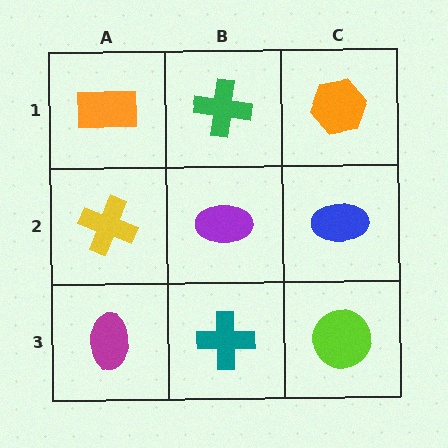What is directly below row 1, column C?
A blue ellipse.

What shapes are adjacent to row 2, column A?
An orange rectangle (row 1, column A), a magenta ellipse (row 3, column A), a purple ellipse (row 2, column B).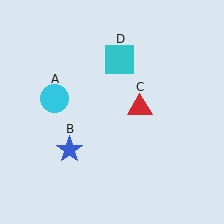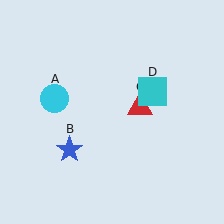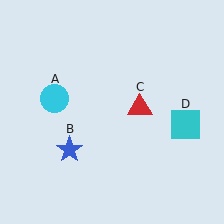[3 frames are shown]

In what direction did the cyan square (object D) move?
The cyan square (object D) moved down and to the right.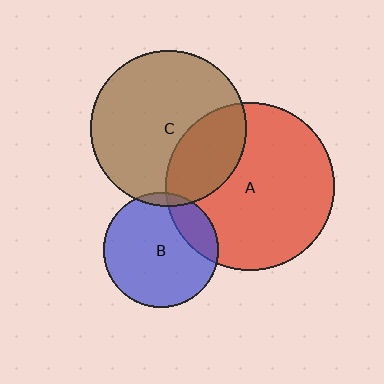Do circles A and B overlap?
Yes.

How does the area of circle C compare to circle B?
Approximately 1.9 times.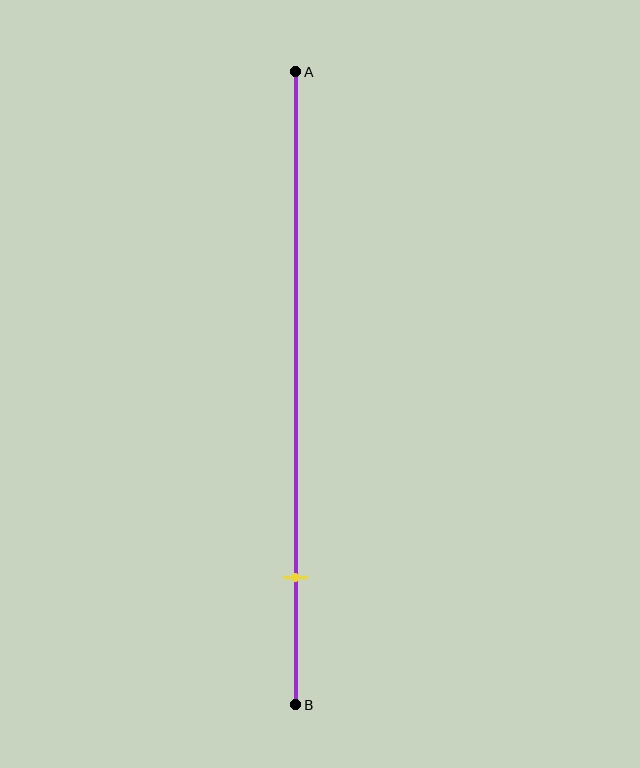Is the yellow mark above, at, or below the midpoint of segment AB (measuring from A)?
The yellow mark is below the midpoint of segment AB.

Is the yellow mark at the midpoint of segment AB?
No, the mark is at about 80% from A, not at the 50% midpoint.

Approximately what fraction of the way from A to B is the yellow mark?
The yellow mark is approximately 80% of the way from A to B.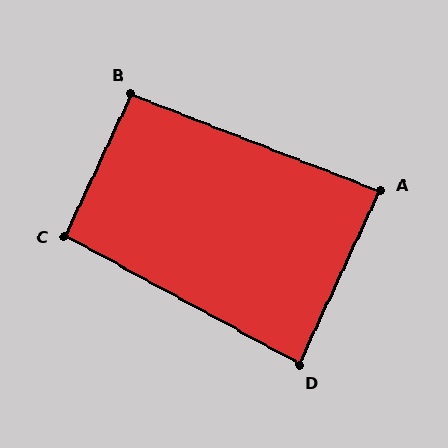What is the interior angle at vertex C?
Approximately 94 degrees (approximately right).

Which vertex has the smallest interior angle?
D, at approximately 86 degrees.